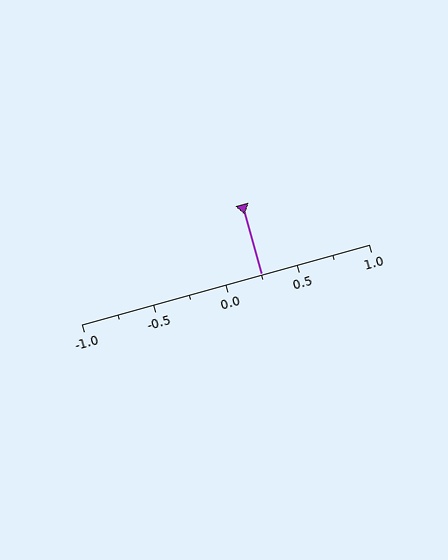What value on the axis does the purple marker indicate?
The marker indicates approximately 0.25.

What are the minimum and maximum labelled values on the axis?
The axis runs from -1.0 to 1.0.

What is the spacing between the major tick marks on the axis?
The major ticks are spaced 0.5 apart.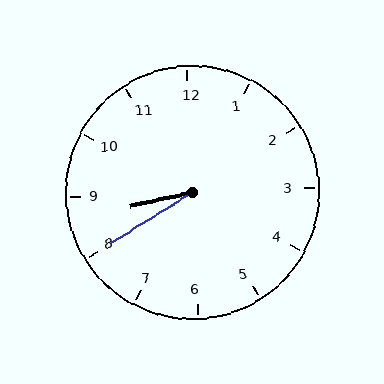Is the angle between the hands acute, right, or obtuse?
It is acute.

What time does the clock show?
8:40.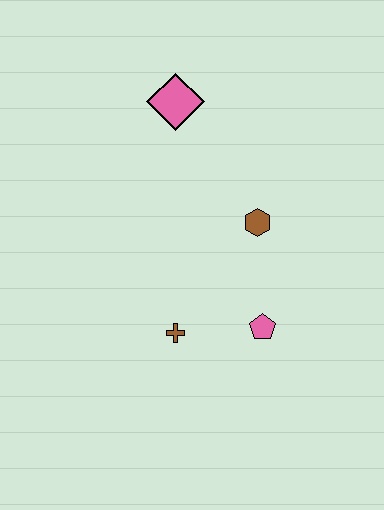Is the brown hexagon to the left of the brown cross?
No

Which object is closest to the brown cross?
The pink pentagon is closest to the brown cross.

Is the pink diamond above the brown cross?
Yes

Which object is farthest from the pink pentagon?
The pink diamond is farthest from the pink pentagon.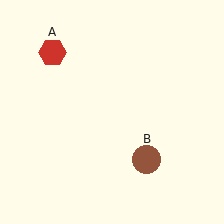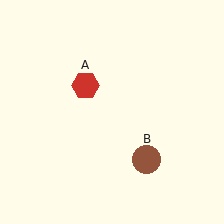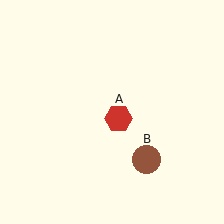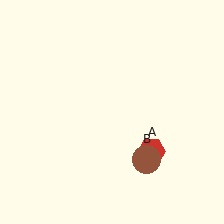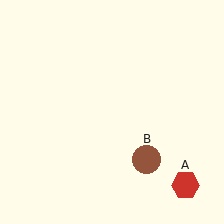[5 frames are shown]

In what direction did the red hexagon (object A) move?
The red hexagon (object A) moved down and to the right.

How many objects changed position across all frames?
1 object changed position: red hexagon (object A).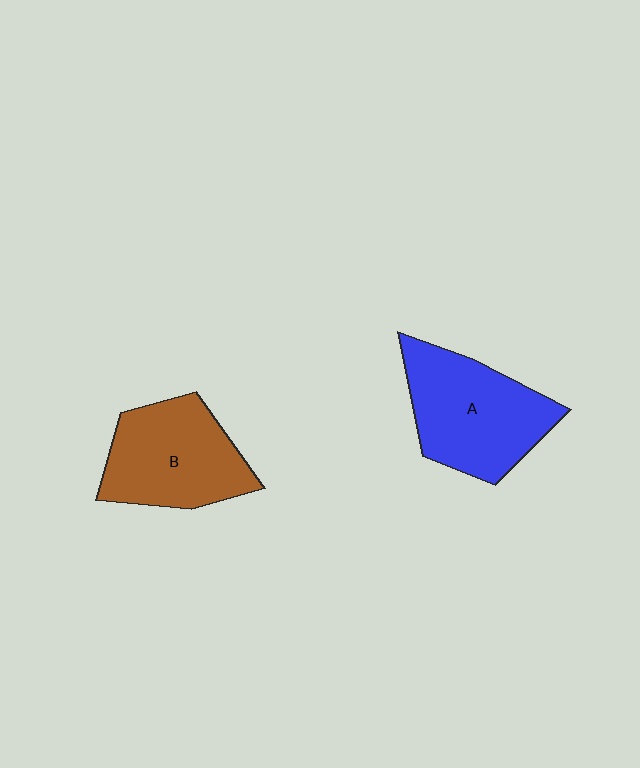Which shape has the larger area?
Shape A (blue).